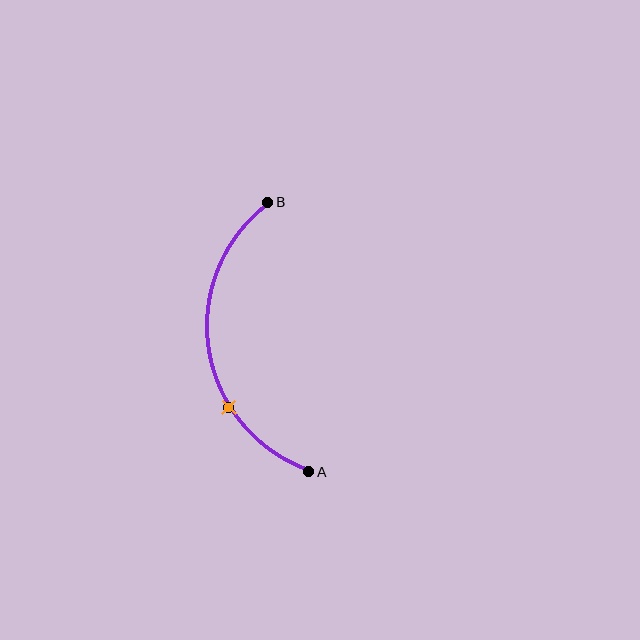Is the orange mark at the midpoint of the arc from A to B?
No. The orange mark lies on the arc but is closer to endpoint A. The arc midpoint would be at the point on the curve equidistant along the arc from both A and B.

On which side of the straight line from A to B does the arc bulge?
The arc bulges to the left of the straight line connecting A and B.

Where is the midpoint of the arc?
The arc midpoint is the point on the curve farthest from the straight line joining A and B. It sits to the left of that line.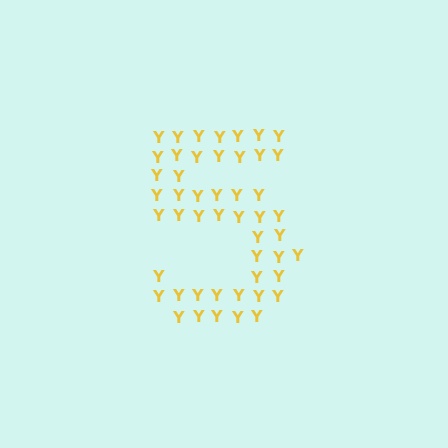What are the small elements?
The small elements are letter Y's.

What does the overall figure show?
The overall figure shows the digit 5.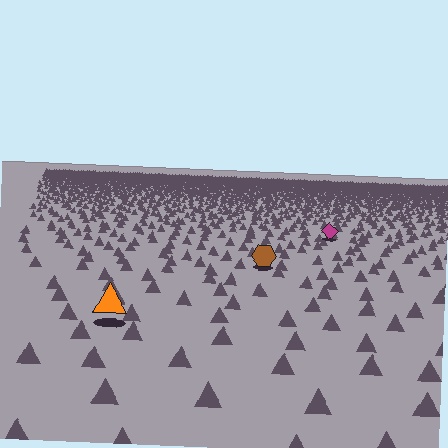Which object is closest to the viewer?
The orange triangle is closest. The texture marks near it are larger and more spread out.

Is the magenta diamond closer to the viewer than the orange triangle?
No. The orange triangle is closer — you can tell from the texture gradient: the ground texture is coarser near it.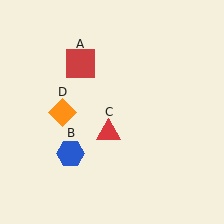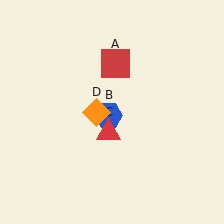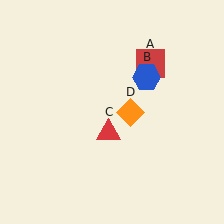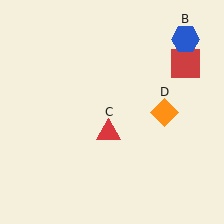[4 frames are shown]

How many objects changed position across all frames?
3 objects changed position: red square (object A), blue hexagon (object B), orange diamond (object D).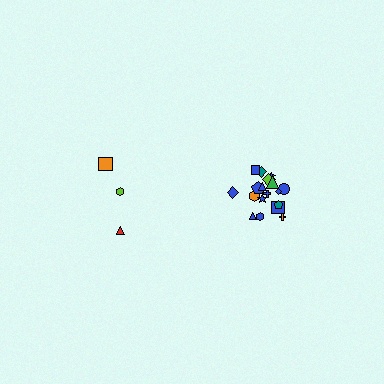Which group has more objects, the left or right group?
The right group.